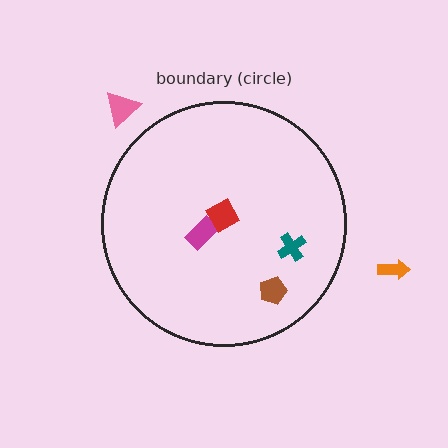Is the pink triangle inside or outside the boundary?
Outside.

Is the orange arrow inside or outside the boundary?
Outside.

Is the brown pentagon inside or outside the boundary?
Inside.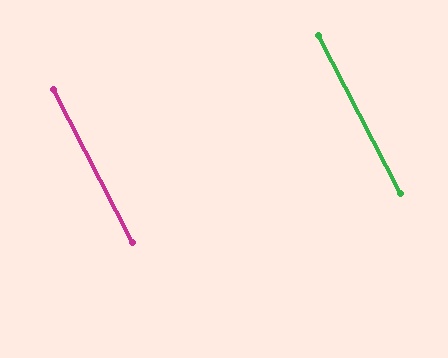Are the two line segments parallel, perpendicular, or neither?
Parallel — their directions differ by only 0.4°.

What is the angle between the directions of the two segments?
Approximately 0 degrees.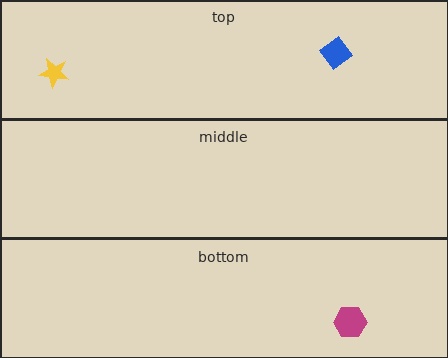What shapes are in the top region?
The yellow star, the blue diamond.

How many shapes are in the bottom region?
1.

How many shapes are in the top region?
2.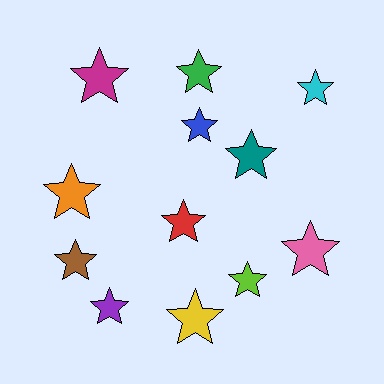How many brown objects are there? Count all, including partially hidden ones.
There is 1 brown object.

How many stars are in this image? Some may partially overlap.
There are 12 stars.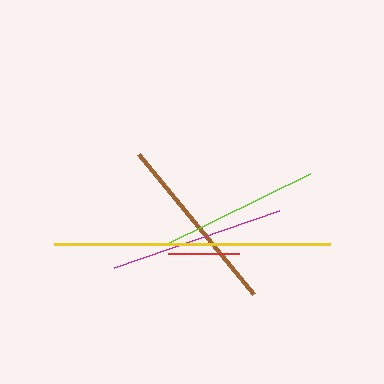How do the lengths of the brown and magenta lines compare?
The brown and magenta lines are approximately the same length.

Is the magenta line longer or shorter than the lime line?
The magenta line is longer than the lime line.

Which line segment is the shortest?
The red line is the shortest at approximately 72 pixels.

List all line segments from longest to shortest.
From longest to shortest: yellow, brown, magenta, lime, red.